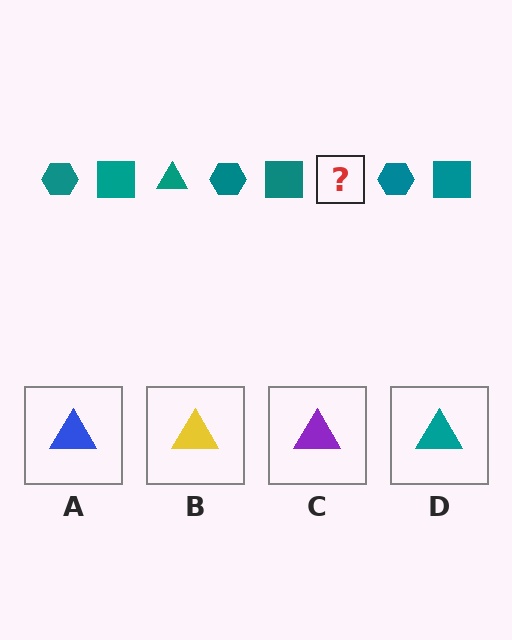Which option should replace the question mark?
Option D.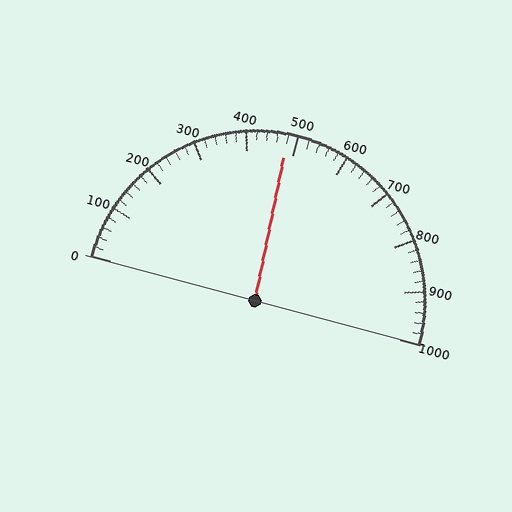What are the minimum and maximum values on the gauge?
The gauge ranges from 0 to 1000.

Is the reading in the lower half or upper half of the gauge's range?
The reading is in the lower half of the range (0 to 1000).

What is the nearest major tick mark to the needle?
The nearest major tick mark is 500.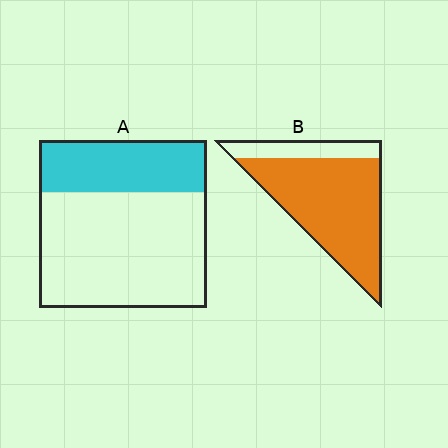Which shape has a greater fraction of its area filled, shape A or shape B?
Shape B.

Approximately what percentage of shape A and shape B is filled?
A is approximately 30% and B is approximately 80%.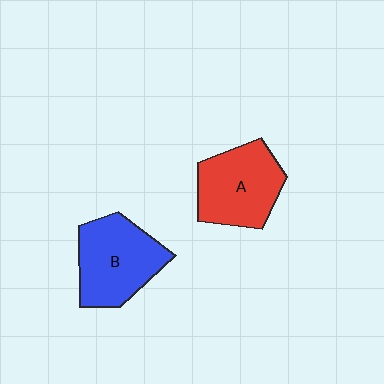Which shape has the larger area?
Shape B (blue).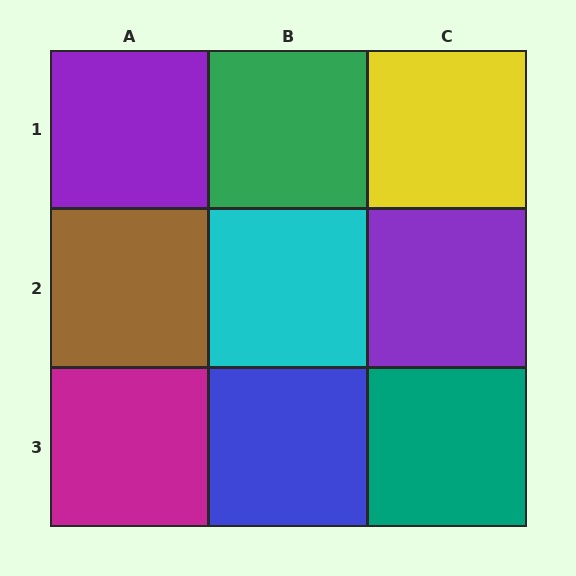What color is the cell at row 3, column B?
Blue.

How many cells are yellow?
1 cell is yellow.